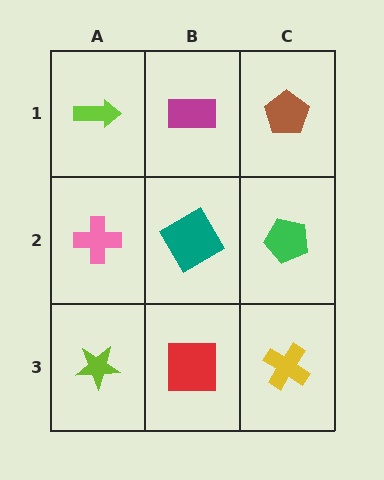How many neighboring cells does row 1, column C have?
2.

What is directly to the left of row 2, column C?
A teal diamond.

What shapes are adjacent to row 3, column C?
A green pentagon (row 2, column C), a red square (row 3, column B).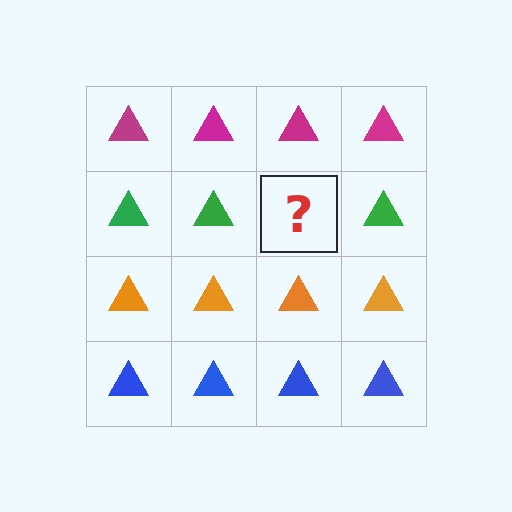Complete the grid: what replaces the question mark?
The question mark should be replaced with a green triangle.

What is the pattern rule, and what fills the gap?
The rule is that each row has a consistent color. The gap should be filled with a green triangle.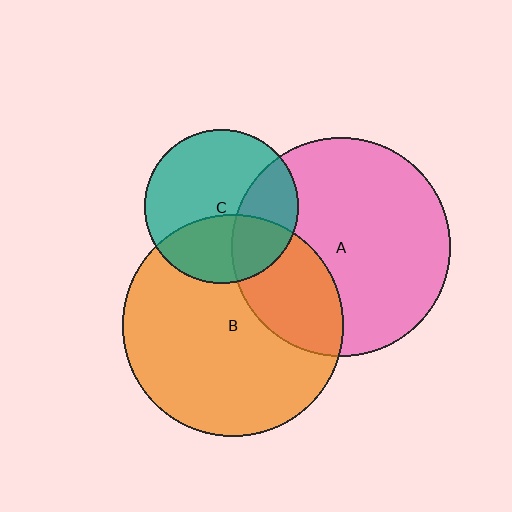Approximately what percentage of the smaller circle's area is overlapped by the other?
Approximately 30%.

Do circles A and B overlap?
Yes.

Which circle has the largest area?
Circle B (orange).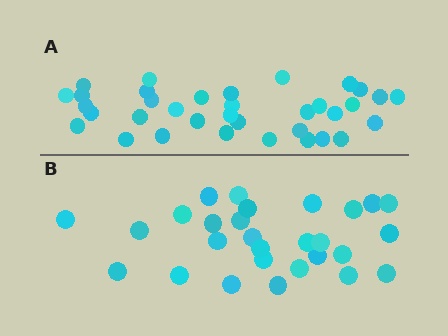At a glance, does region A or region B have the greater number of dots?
Region A (the top region) has more dots.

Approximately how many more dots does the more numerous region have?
Region A has roughly 8 or so more dots than region B.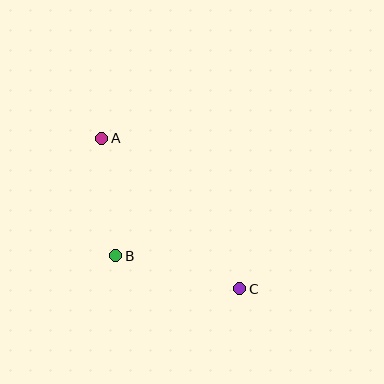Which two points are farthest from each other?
Points A and C are farthest from each other.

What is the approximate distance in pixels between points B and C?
The distance between B and C is approximately 129 pixels.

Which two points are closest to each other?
Points A and B are closest to each other.